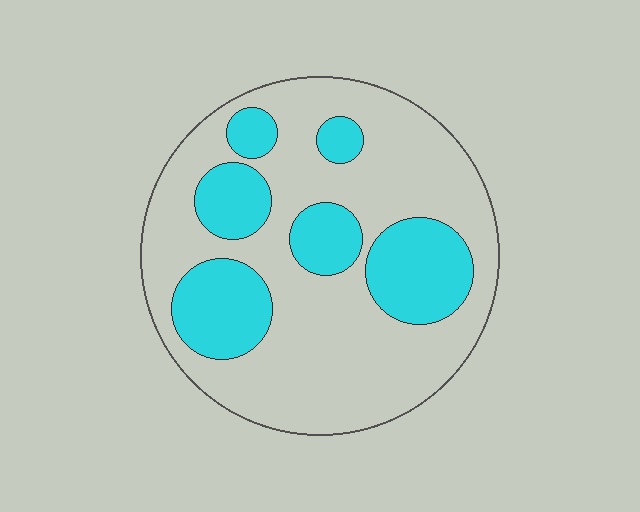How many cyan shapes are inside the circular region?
6.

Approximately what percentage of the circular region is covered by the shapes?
Approximately 30%.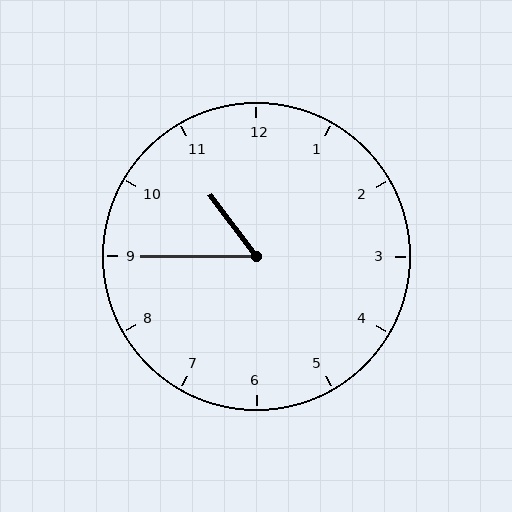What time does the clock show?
10:45.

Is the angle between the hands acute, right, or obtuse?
It is acute.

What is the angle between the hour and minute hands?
Approximately 52 degrees.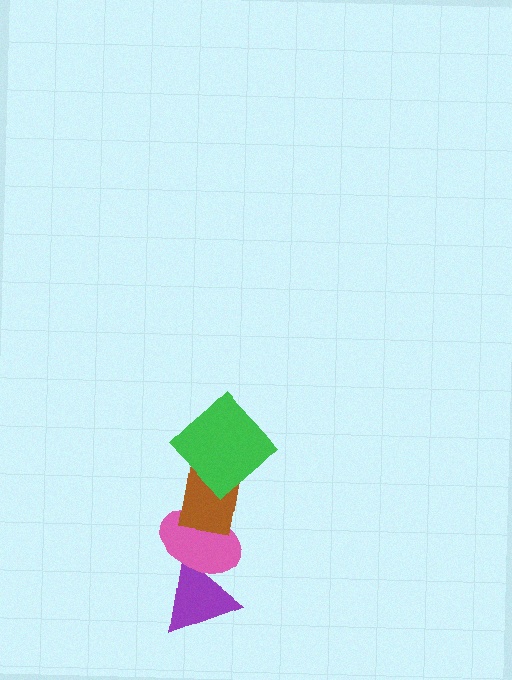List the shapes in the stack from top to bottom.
From top to bottom: the green diamond, the brown rectangle, the pink ellipse, the purple triangle.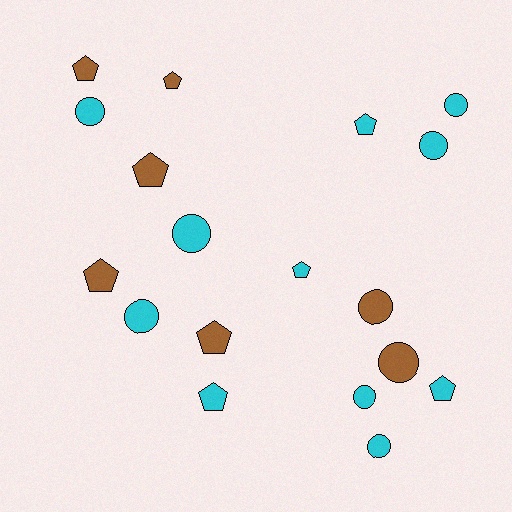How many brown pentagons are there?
There are 5 brown pentagons.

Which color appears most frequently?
Cyan, with 11 objects.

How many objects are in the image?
There are 18 objects.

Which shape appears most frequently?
Pentagon, with 9 objects.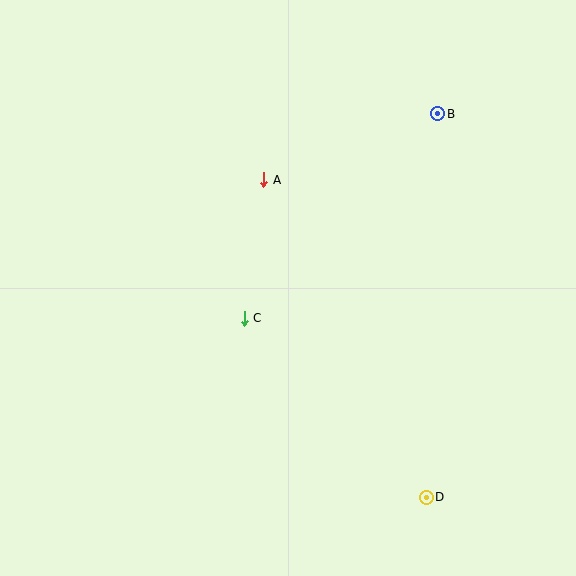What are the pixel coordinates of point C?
Point C is at (244, 318).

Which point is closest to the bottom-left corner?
Point C is closest to the bottom-left corner.